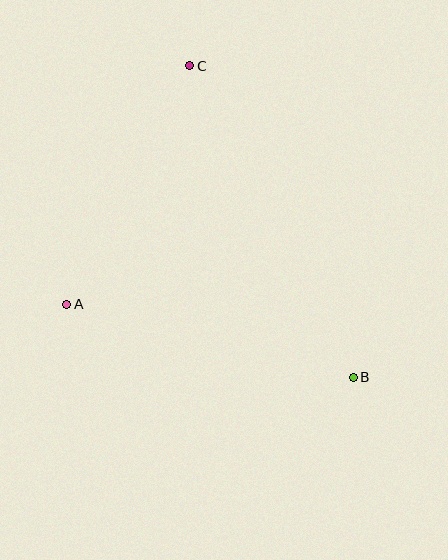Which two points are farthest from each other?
Points B and C are farthest from each other.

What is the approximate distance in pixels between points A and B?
The distance between A and B is approximately 296 pixels.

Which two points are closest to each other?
Points A and C are closest to each other.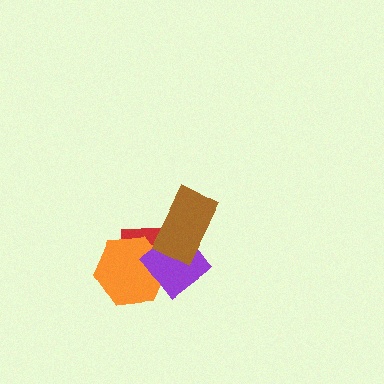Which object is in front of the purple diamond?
The brown rectangle is in front of the purple diamond.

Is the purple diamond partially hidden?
Yes, it is partially covered by another shape.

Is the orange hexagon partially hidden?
Yes, it is partially covered by another shape.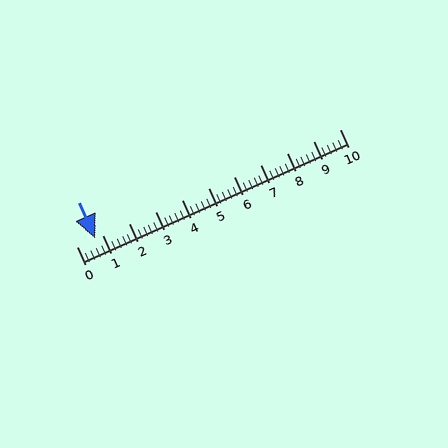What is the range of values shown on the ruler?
The ruler shows values from 0 to 10.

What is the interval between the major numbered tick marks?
The major tick marks are spaced 1 units apart.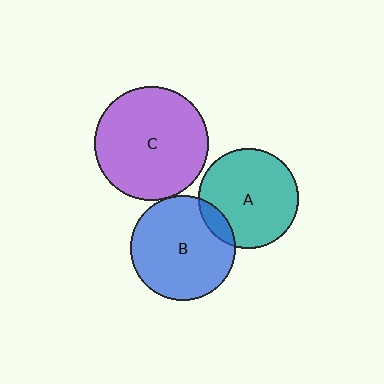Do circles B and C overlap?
Yes.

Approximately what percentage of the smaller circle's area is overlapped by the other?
Approximately 5%.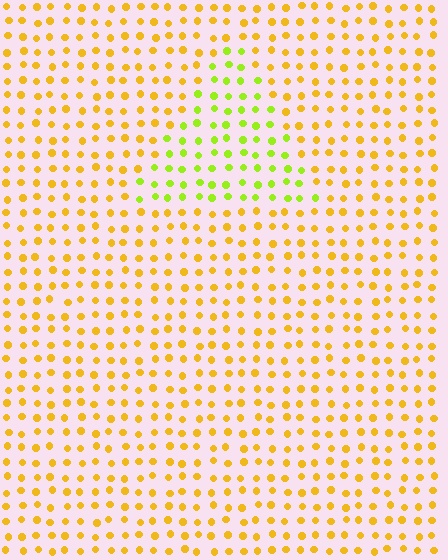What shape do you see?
I see a triangle.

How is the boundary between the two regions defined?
The boundary is defined purely by a slight shift in hue (about 40 degrees). Spacing, size, and orientation are identical on both sides.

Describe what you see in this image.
The image is filled with small yellow elements in a uniform arrangement. A triangle-shaped region is visible where the elements are tinted to a slightly different hue, forming a subtle color boundary.